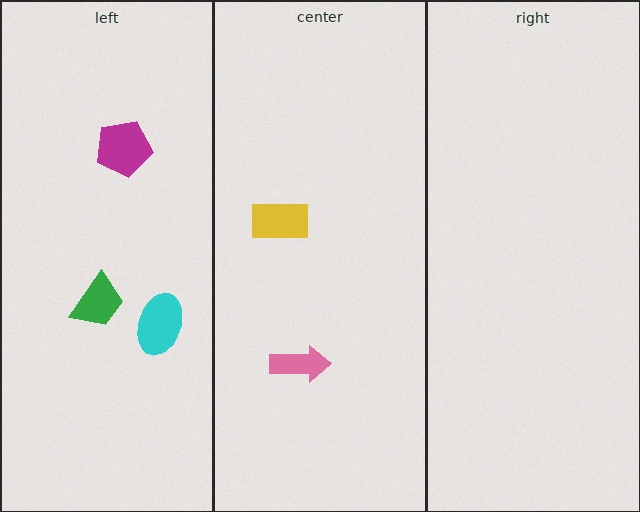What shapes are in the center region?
The yellow rectangle, the pink arrow.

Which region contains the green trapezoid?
The left region.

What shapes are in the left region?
The magenta pentagon, the green trapezoid, the cyan ellipse.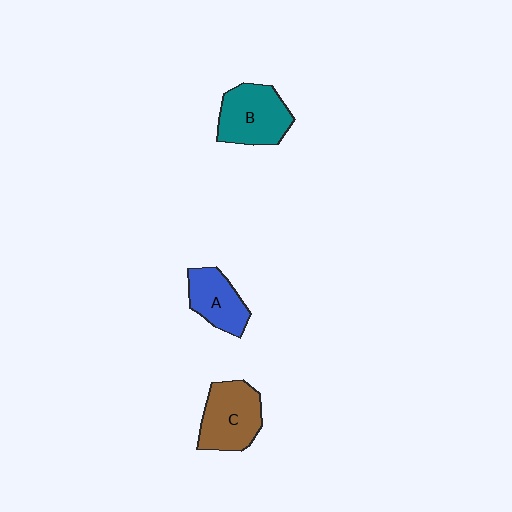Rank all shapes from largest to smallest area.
From largest to smallest: B (teal), C (brown), A (blue).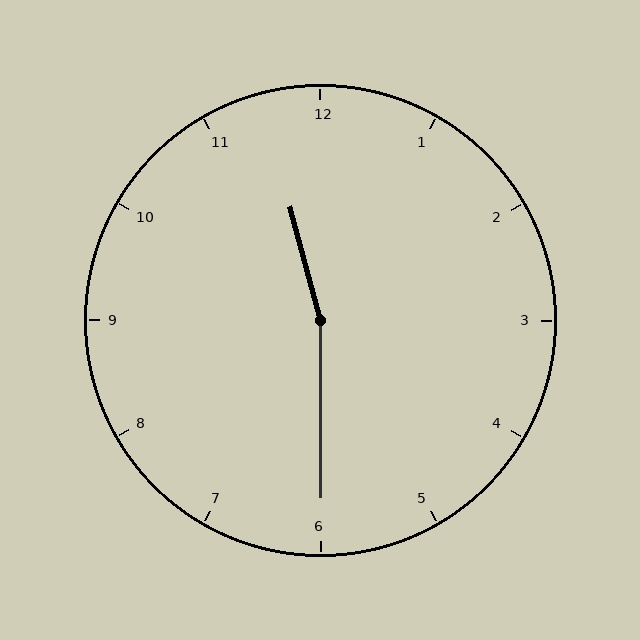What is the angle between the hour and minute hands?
Approximately 165 degrees.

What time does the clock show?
11:30.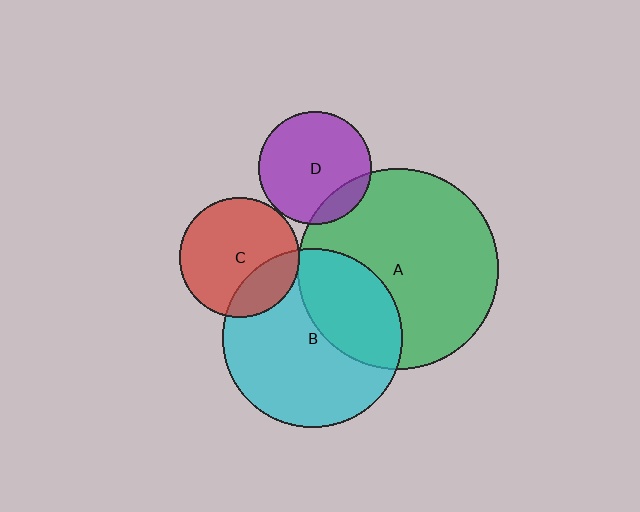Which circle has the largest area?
Circle A (green).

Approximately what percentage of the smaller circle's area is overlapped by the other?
Approximately 35%.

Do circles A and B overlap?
Yes.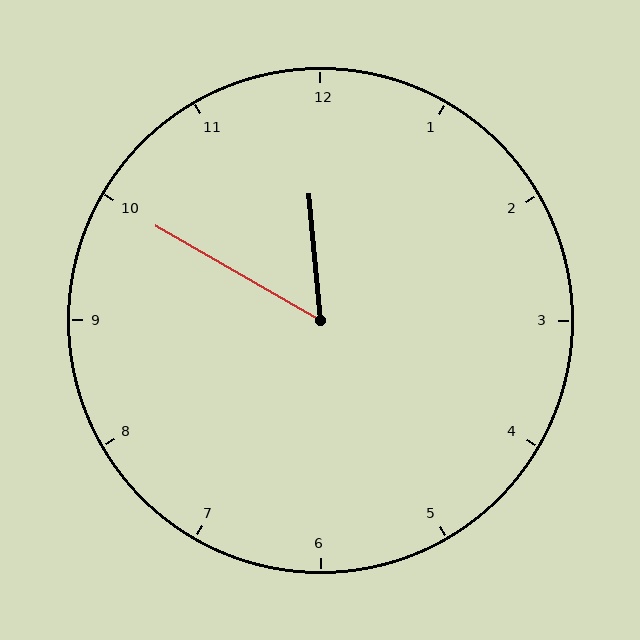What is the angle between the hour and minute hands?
Approximately 55 degrees.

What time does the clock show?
11:50.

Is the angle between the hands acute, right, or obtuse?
It is acute.